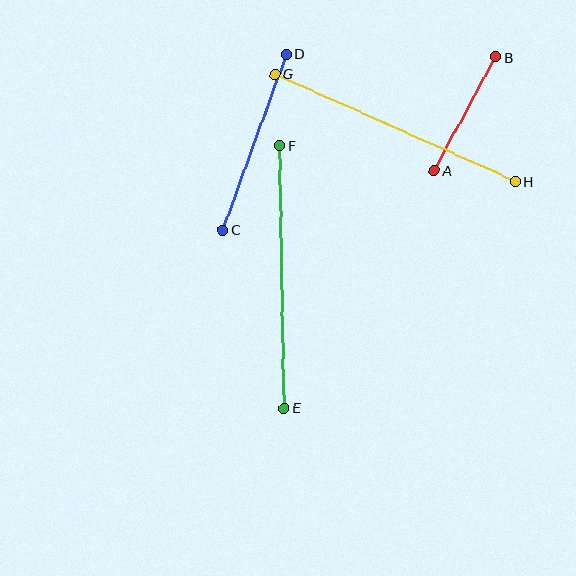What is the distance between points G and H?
The distance is approximately 264 pixels.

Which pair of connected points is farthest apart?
Points G and H are farthest apart.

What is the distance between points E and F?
The distance is approximately 263 pixels.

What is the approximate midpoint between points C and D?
The midpoint is at approximately (254, 142) pixels.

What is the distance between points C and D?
The distance is approximately 187 pixels.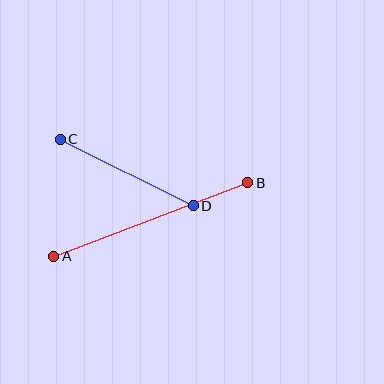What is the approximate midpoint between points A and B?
The midpoint is at approximately (151, 220) pixels.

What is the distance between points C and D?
The distance is approximately 149 pixels.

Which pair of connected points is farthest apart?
Points A and B are farthest apart.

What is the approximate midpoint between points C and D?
The midpoint is at approximately (127, 172) pixels.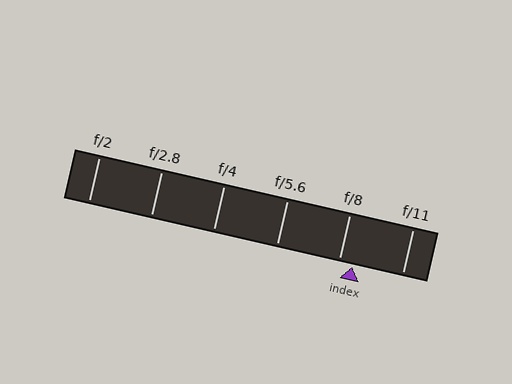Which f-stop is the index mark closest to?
The index mark is closest to f/8.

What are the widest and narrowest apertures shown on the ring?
The widest aperture shown is f/2 and the narrowest is f/11.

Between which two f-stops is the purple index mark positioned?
The index mark is between f/8 and f/11.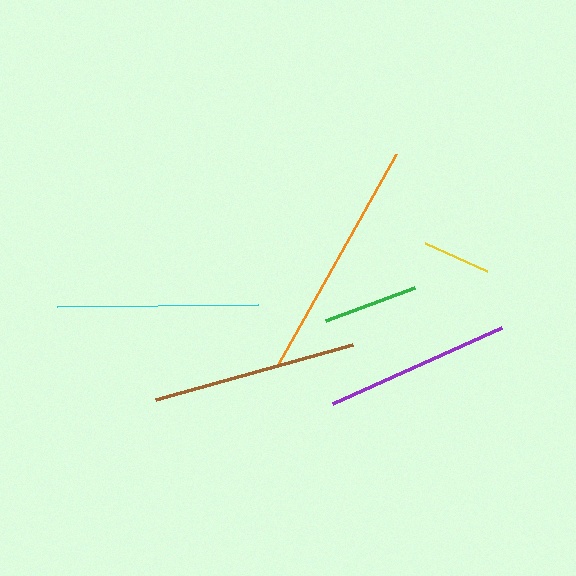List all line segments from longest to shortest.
From longest to shortest: orange, brown, cyan, purple, green, yellow.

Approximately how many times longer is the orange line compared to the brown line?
The orange line is approximately 1.2 times the length of the brown line.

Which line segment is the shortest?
The yellow line is the shortest at approximately 68 pixels.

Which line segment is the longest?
The orange line is the longest at approximately 243 pixels.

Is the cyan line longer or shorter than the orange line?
The orange line is longer than the cyan line.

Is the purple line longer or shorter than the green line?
The purple line is longer than the green line.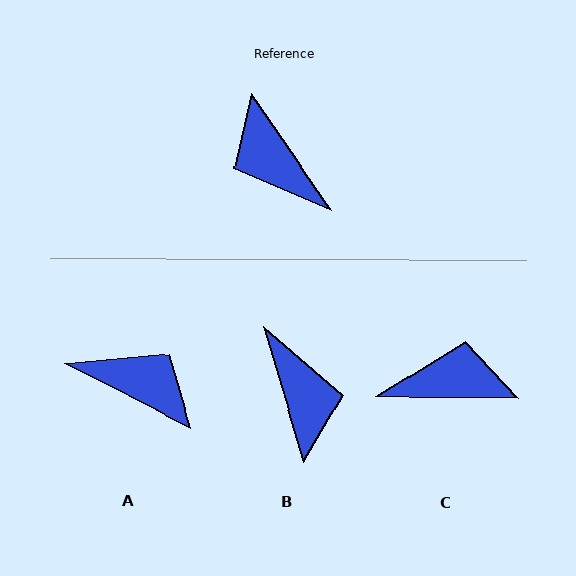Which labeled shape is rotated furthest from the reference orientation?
B, about 162 degrees away.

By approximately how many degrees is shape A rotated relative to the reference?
Approximately 151 degrees clockwise.